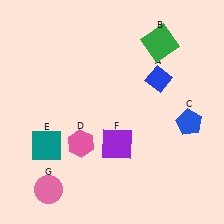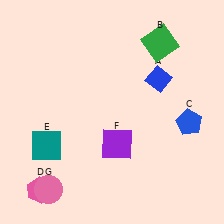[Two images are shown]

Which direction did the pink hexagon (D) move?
The pink hexagon (D) moved down.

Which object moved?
The pink hexagon (D) moved down.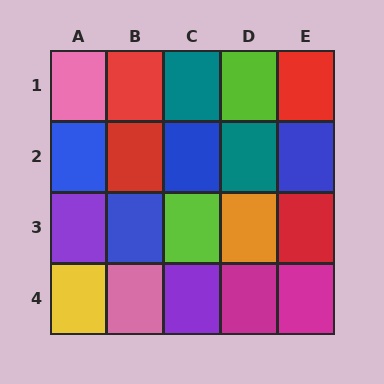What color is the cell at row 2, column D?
Teal.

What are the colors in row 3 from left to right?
Purple, blue, lime, orange, red.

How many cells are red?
4 cells are red.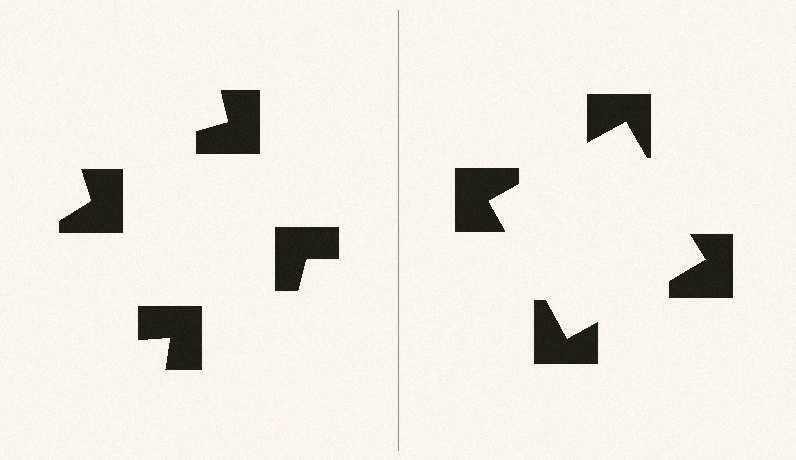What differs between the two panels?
The notched squares are positioned identically on both sides; only the wedge orientations differ. On the right they align to a square; on the left they are misaligned.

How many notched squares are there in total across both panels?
8 — 4 on each side.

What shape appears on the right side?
An illusory square.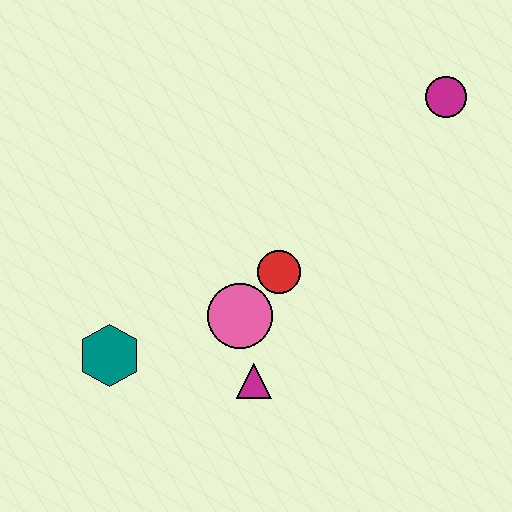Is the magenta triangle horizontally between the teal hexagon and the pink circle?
No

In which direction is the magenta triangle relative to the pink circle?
The magenta triangle is below the pink circle.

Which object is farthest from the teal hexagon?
The magenta circle is farthest from the teal hexagon.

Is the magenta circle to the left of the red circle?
No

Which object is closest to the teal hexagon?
The pink circle is closest to the teal hexagon.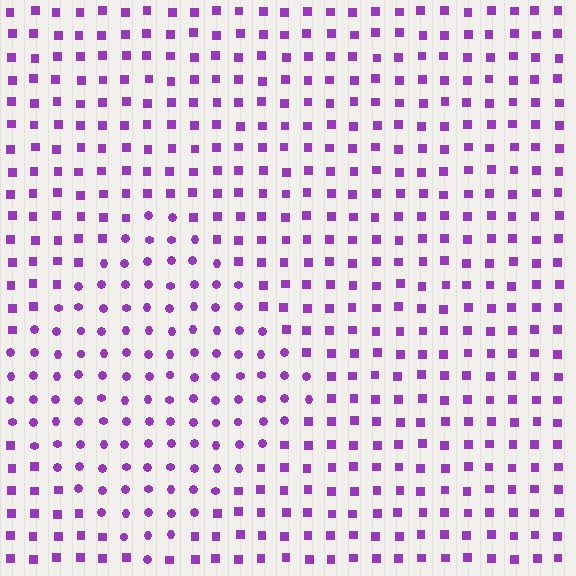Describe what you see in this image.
The image is filled with small purple elements arranged in a uniform grid. A diamond-shaped region contains circles, while the surrounding area contains squares. The boundary is defined purely by the change in element shape.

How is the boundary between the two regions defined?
The boundary is defined by a change in element shape: circles inside vs. squares outside. All elements share the same color and spacing.